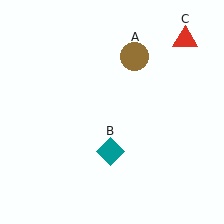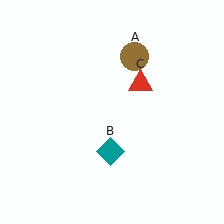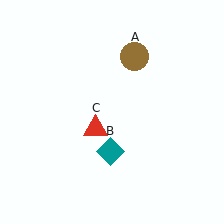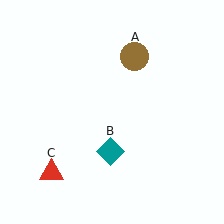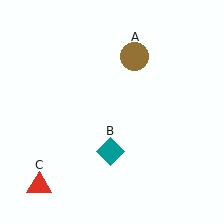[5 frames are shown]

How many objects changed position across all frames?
1 object changed position: red triangle (object C).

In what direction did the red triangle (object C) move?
The red triangle (object C) moved down and to the left.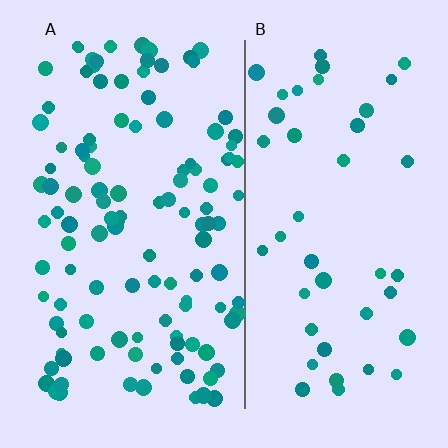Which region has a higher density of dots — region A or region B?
A (the left).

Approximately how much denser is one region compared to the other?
Approximately 2.7× — region A over region B.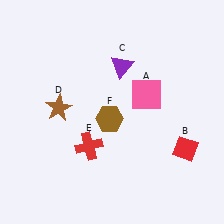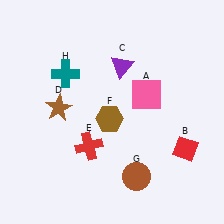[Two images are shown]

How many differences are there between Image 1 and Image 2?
There are 2 differences between the two images.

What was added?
A brown circle (G), a teal cross (H) were added in Image 2.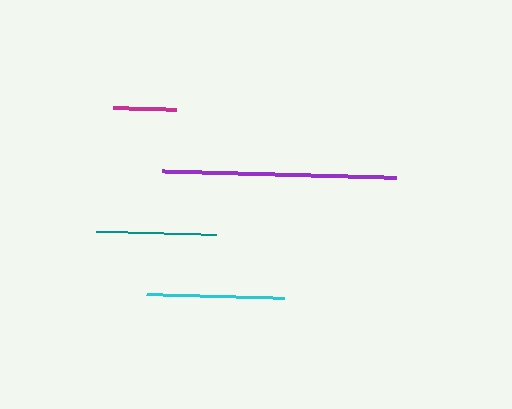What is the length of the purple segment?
The purple segment is approximately 234 pixels long.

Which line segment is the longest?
The purple line is the longest at approximately 234 pixels.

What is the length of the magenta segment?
The magenta segment is approximately 63 pixels long.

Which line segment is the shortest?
The magenta line is the shortest at approximately 63 pixels.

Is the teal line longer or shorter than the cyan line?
The cyan line is longer than the teal line.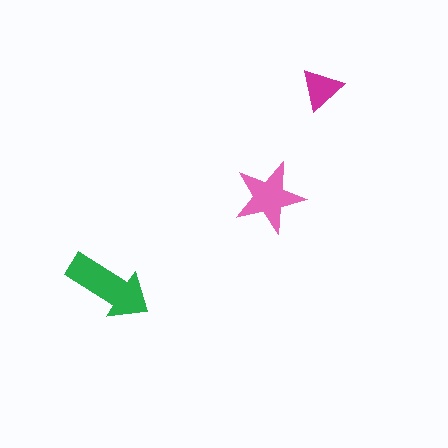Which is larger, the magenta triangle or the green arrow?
The green arrow.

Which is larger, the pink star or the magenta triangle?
The pink star.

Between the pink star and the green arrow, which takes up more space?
The green arrow.